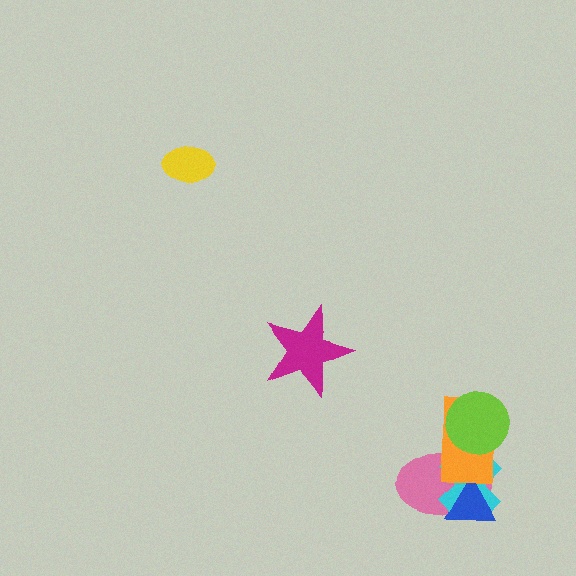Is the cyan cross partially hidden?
Yes, it is partially covered by another shape.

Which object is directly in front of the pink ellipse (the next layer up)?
The cyan cross is directly in front of the pink ellipse.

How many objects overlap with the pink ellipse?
4 objects overlap with the pink ellipse.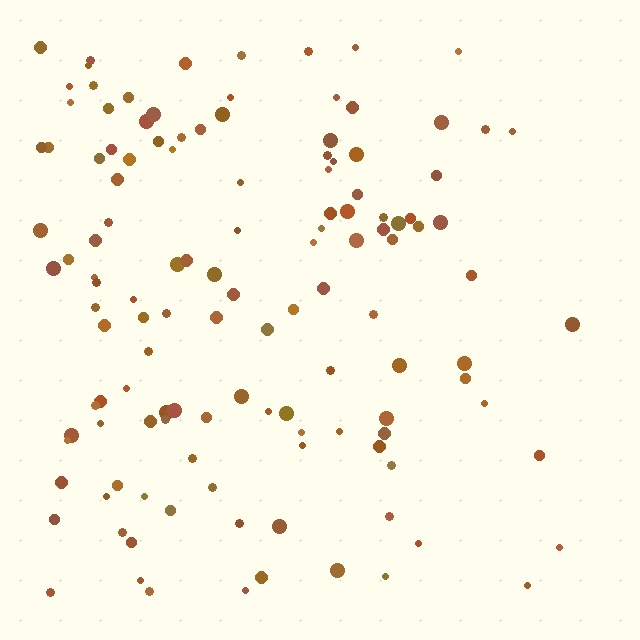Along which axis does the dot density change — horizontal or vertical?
Horizontal.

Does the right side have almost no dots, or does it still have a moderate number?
Still a moderate number, just noticeably fewer than the left.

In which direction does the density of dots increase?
From right to left, with the left side densest.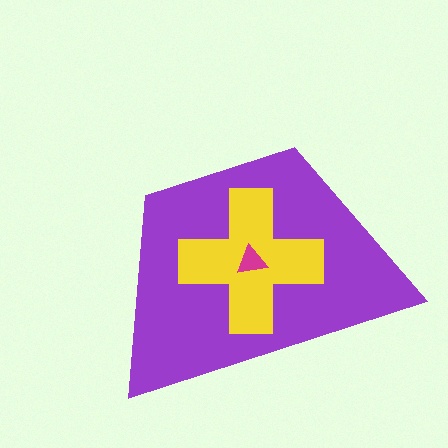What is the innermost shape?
The magenta triangle.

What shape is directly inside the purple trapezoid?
The yellow cross.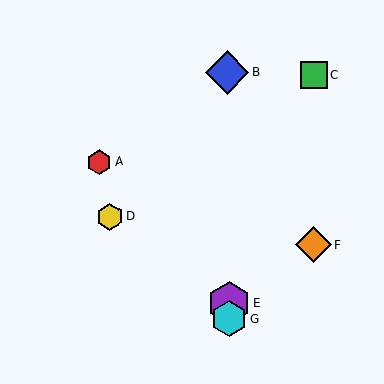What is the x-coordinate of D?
Object D is at x≈110.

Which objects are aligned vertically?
Objects B, E, G are aligned vertically.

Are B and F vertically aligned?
No, B is at x≈227 and F is at x≈314.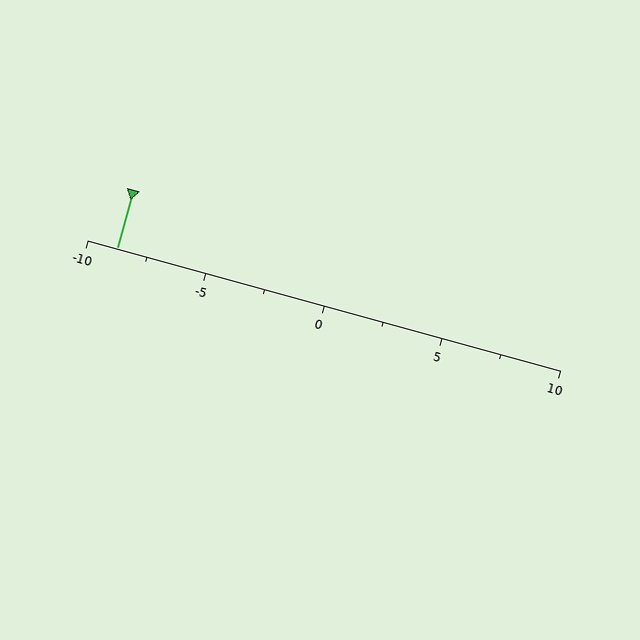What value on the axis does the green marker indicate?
The marker indicates approximately -8.8.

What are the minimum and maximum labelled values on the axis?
The axis runs from -10 to 10.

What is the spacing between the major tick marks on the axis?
The major ticks are spaced 5 apart.